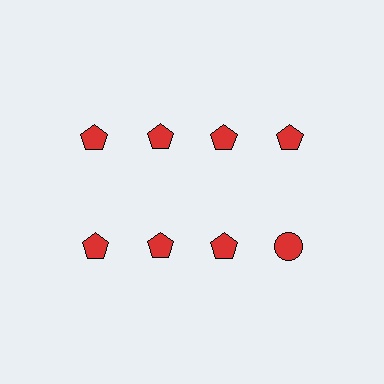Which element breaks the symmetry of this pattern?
The red circle in the second row, second from right column breaks the symmetry. All other shapes are red pentagons.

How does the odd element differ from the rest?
It has a different shape: circle instead of pentagon.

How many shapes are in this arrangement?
There are 8 shapes arranged in a grid pattern.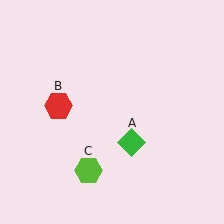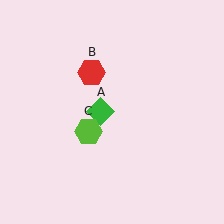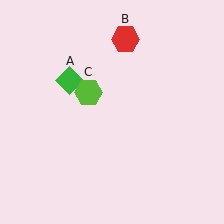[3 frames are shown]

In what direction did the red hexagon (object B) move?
The red hexagon (object B) moved up and to the right.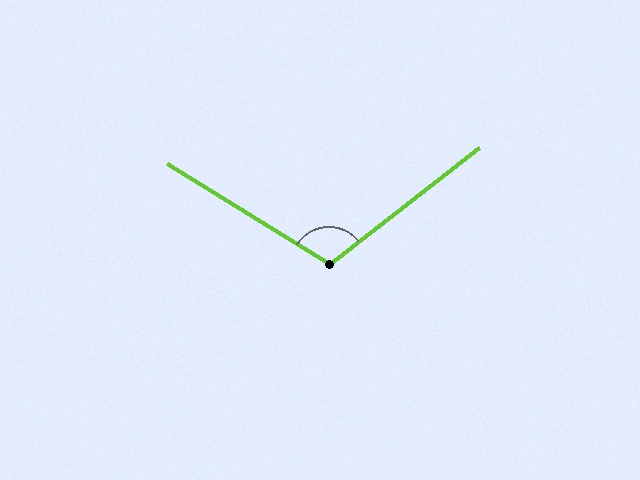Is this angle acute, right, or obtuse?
It is obtuse.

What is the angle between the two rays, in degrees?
Approximately 110 degrees.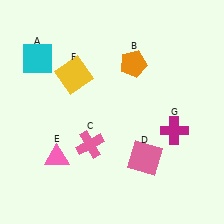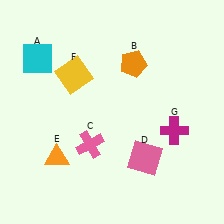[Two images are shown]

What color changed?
The triangle (E) changed from pink in Image 1 to orange in Image 2.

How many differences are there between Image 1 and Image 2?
There is 1 difference between the two images.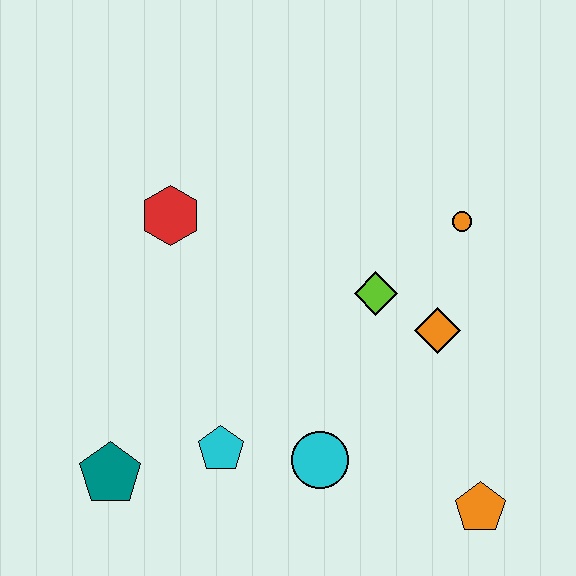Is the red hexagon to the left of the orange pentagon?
Yes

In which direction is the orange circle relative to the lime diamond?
The orange circle is to the right of the lime diamond.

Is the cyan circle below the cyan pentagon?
Yes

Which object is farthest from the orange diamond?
The teal pentagon is farthest from the orange diamond.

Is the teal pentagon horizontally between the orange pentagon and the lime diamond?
No